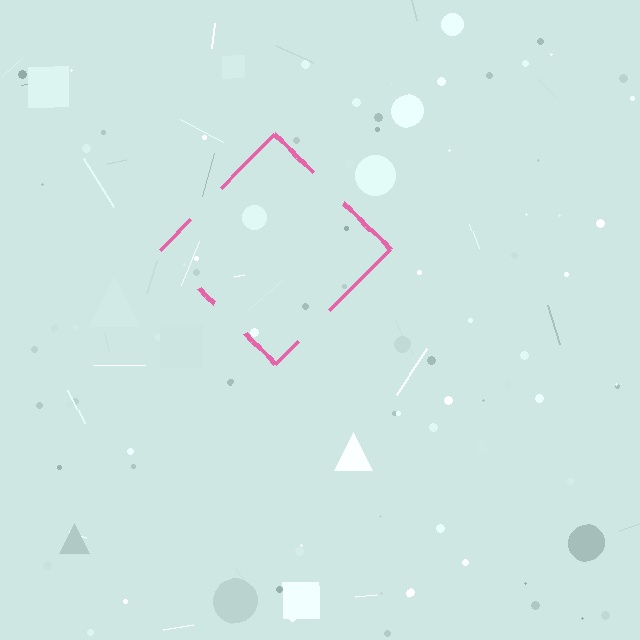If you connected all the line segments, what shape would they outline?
They would outline a diamond.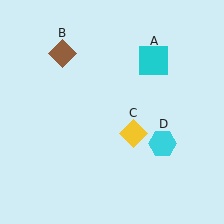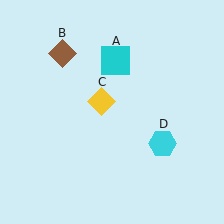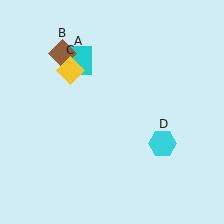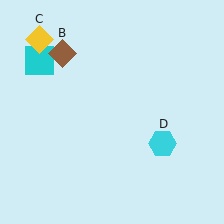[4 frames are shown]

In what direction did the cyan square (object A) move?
The cyan square (object A) moved left.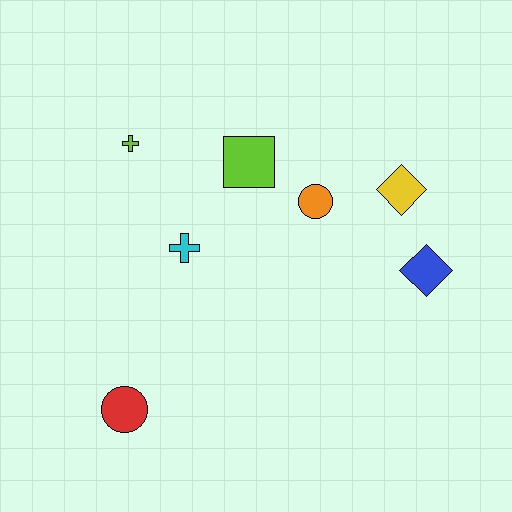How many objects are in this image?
There are 7 objects.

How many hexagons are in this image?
There are no hexagons.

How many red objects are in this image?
There is 1 red object.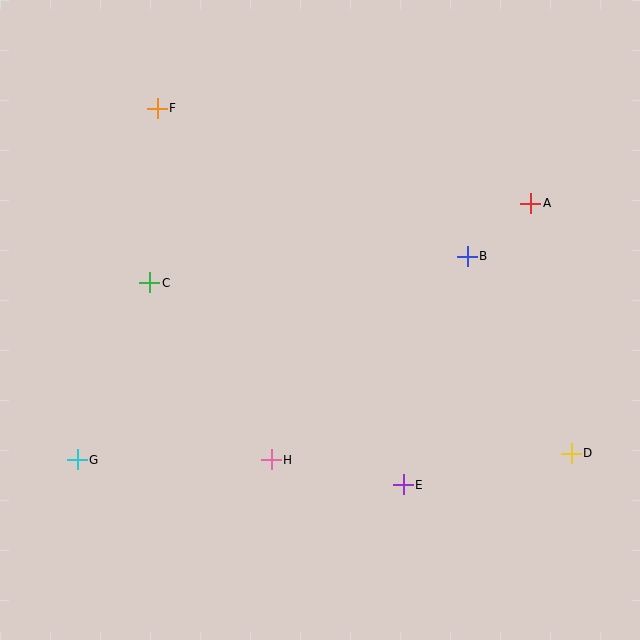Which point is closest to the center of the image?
Point H at (271, 460) is closest to the center.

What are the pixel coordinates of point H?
Point H is at (271, 460).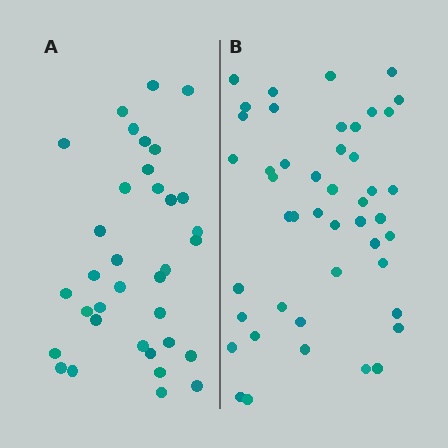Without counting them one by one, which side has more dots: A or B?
Region B (the right region) has more dots.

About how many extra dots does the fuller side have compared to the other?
Region B has roughly 12 or so more dots than region A.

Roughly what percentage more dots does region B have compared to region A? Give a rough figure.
About 30% more.